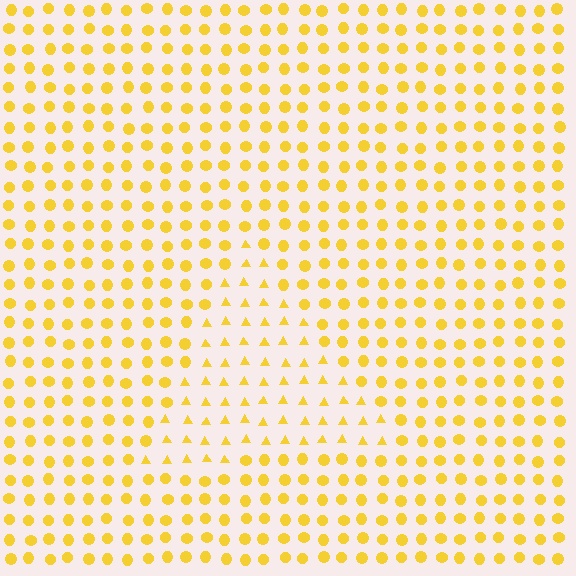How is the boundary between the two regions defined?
The boundary is defined by a change in element shape: triangles inside vs. circles outside. All elements share the same color and spacing.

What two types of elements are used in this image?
The image uses triangles inside the triangle region and circles outside it.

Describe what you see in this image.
The image is filled with small yellow elements arranged in a uniform grid. A triangle-shaped region contains triangles, while the surrounding area contains circles. The boundary is defined purely by the change in element shape.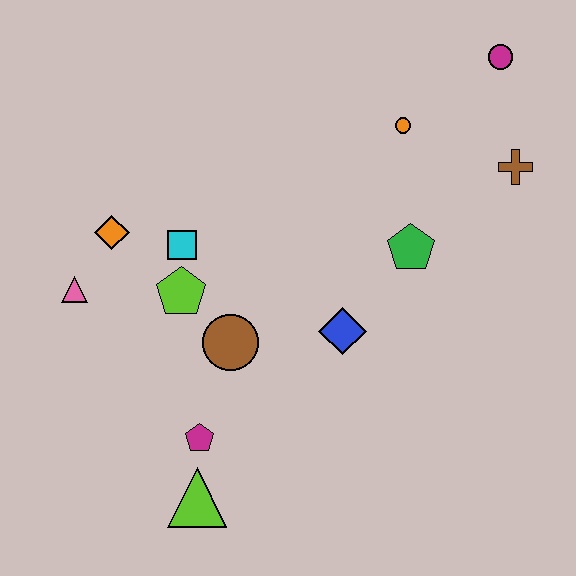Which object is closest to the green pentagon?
The blue diamond is closest to the green pentagon.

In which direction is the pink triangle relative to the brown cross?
The pink triangle is to the left of the brown cross.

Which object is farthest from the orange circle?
The lime triangle is farthest from the orange circle.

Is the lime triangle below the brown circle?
Yes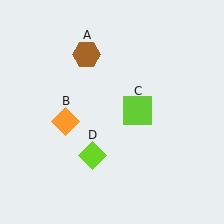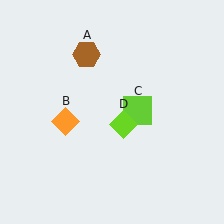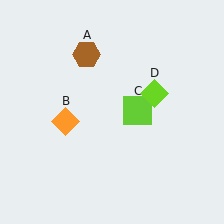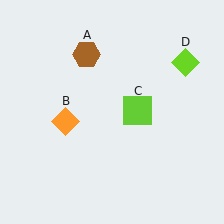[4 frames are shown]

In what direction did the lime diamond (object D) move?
The lime diamond (object D) moved up and to the right.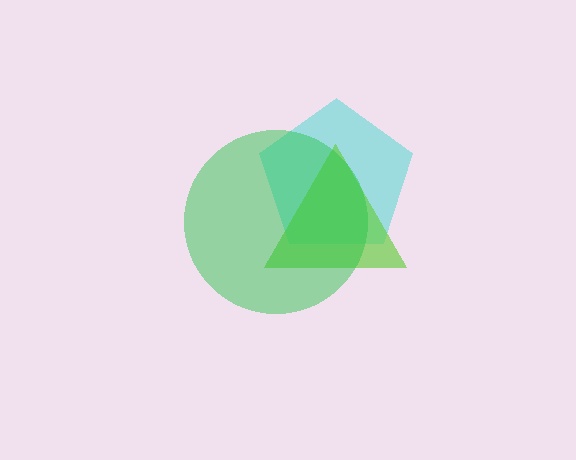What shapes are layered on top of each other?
The layered shapes are: a cyan pentagon, a lime triangle, a green circle.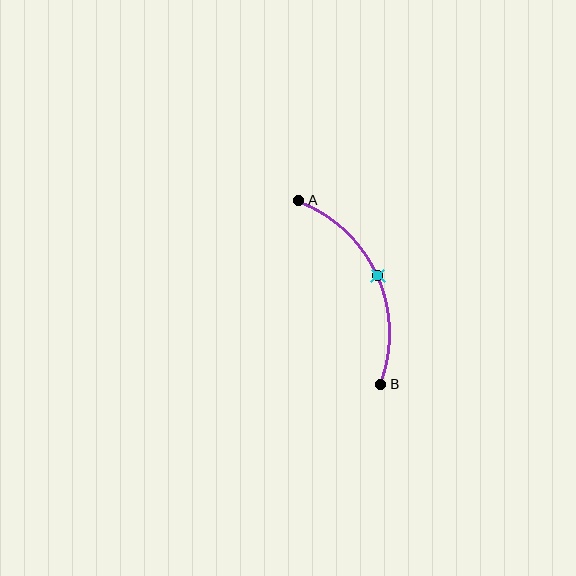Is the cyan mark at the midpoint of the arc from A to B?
Yes. The cyan mark lies on the arc at equal arc-length from both A and B — it is the arc midpoint.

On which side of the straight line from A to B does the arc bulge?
The arc bulges to the right of the straight line connecting A and B.